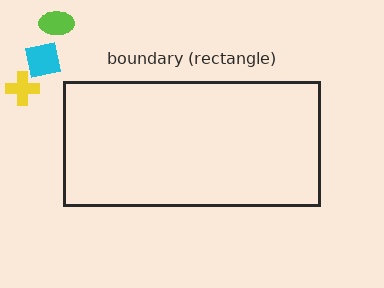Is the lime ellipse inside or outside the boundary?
Outside.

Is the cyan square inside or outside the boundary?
Outside.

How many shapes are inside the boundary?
0 inside, 3 outside.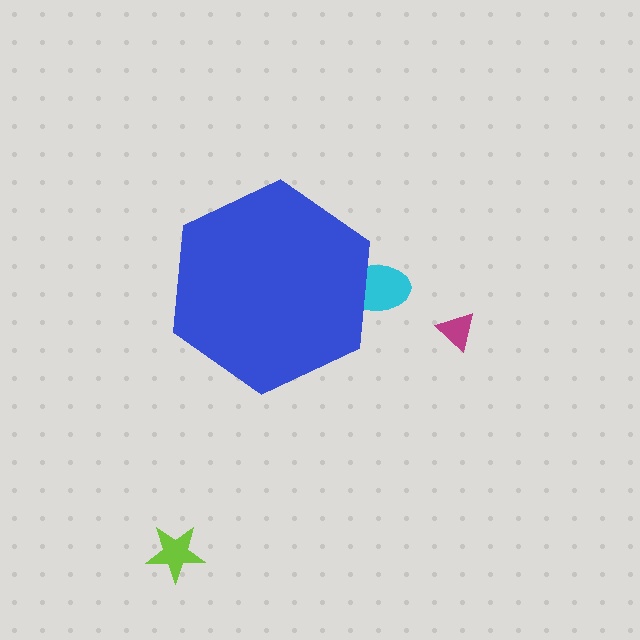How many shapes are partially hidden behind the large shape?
1 shape is partially hidden.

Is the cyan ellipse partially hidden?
Yes, the cyan ellipse is partially hidden behind the blue hexagon.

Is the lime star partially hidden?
No, the lime star is fully visible.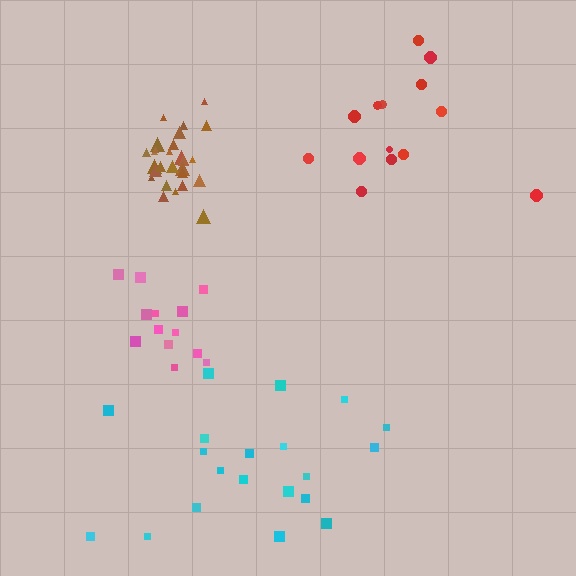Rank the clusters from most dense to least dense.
brown, pink, red, cyan.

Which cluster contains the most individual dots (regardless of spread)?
Brown (27).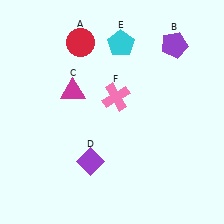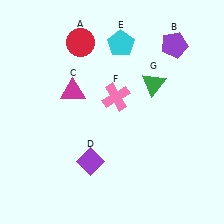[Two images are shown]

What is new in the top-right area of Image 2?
A green triangle (G) was added in the top-right area of Image 2.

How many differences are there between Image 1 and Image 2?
There is 1 difference between the two images.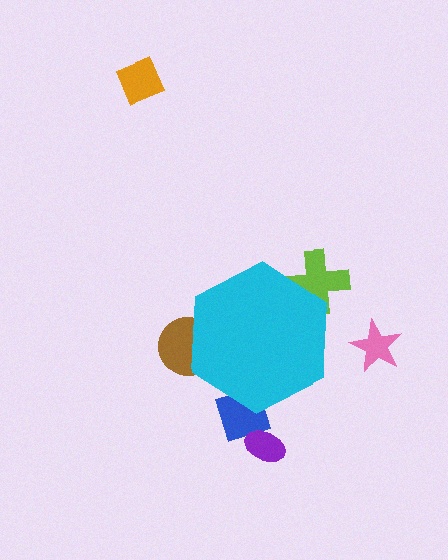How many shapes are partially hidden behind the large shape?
3 shapes are partially hidden.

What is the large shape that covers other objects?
A cyan hexagon.